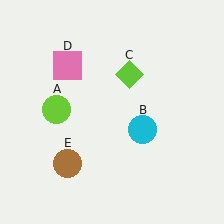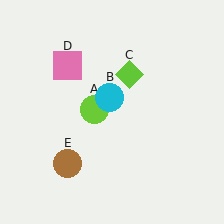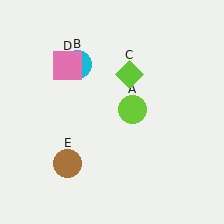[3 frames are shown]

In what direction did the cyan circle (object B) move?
The cyan circle (object B) moved up and to the left.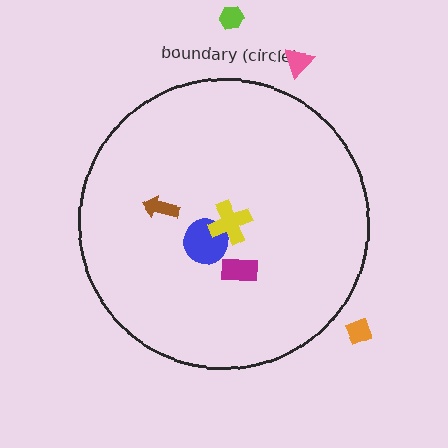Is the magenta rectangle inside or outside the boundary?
Inside.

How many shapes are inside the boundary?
4 inside, 3 outside.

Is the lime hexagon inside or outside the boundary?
Outside.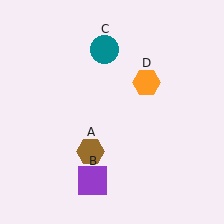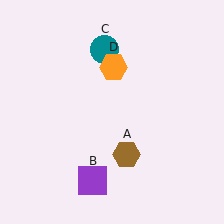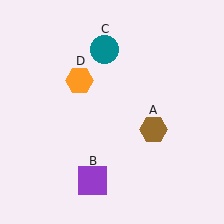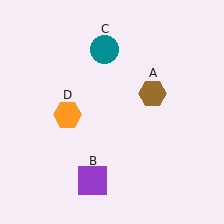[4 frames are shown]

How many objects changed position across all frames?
2 objects changed position: brown hexagon (object A), orange hexagon (object D).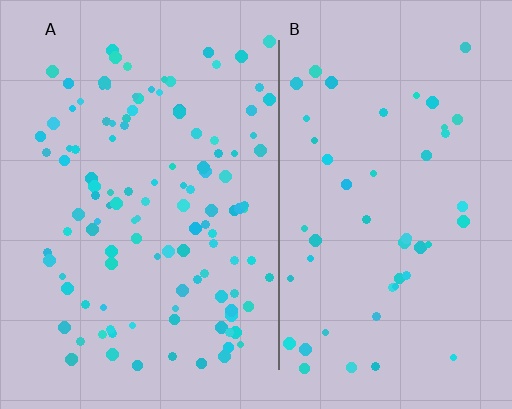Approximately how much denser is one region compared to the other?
Approximately 2.4× — region A over region B.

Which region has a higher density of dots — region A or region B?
A (the left).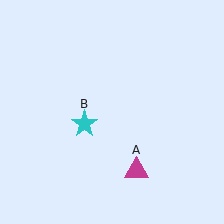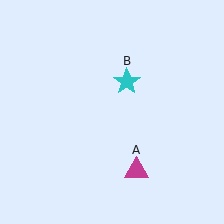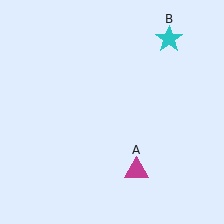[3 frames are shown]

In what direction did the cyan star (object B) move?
The cyan star (object B) moved up and to the right.